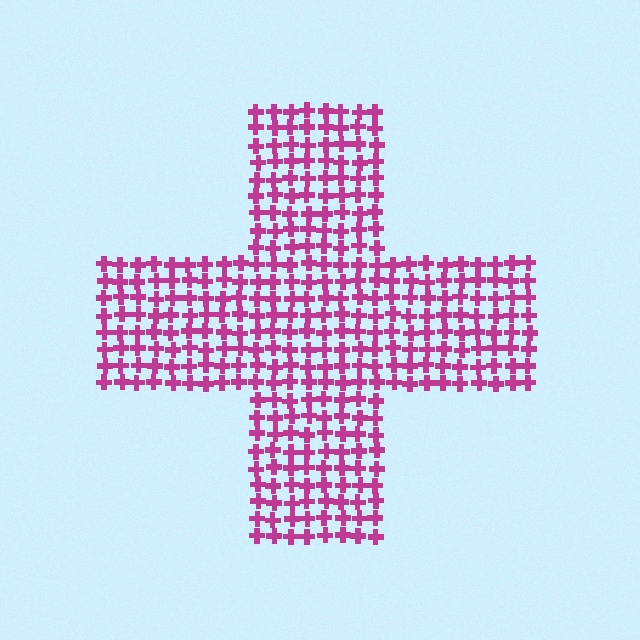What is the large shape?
The large shape is a cross.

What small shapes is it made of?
It is made of small crosses.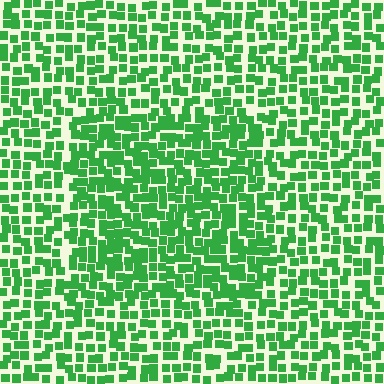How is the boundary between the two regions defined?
The boundary is defined by a change in element density (approximately 1.5x ratio). All elements are the same color, size, and shape.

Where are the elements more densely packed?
The elements are more densely packed inside the rectangle boundary.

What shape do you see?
I see a rectangle.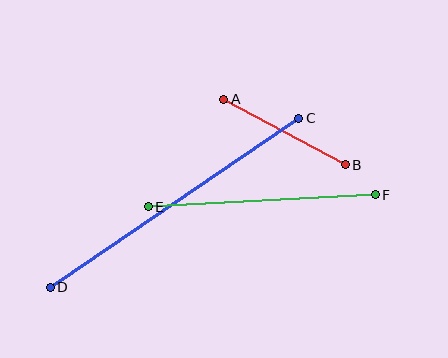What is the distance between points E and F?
The distance is approximately 227 pixels.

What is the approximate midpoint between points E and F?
The midpoint is at approximately (262, 201) pixels.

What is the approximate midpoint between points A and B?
The midpoint is at approximately (284, 132) pixels.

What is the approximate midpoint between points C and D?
The midpoint is at approximately (174, 203) pixels.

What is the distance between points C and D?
The distance is approximately 300 pixels.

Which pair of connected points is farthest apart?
Points C and D are farthest apart.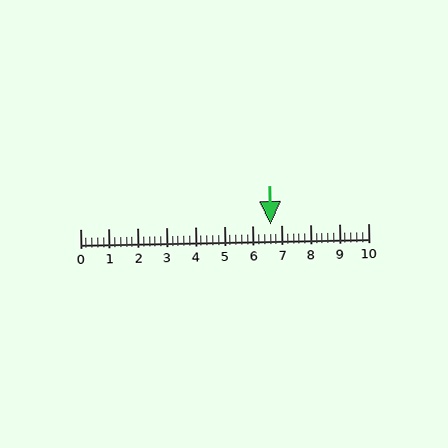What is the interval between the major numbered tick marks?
The major tick marks are spaced 1 units apart.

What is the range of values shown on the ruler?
The ruler shows values from 0 to 10.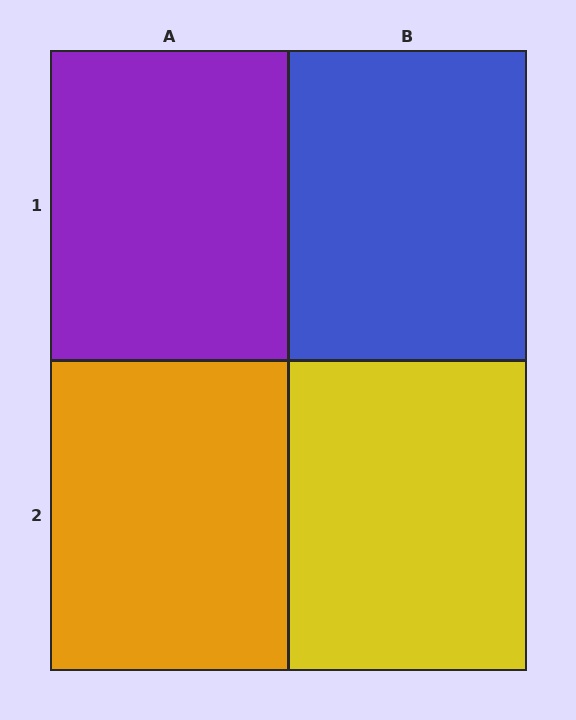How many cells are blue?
1 cell is blue.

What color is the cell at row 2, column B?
Yellow.